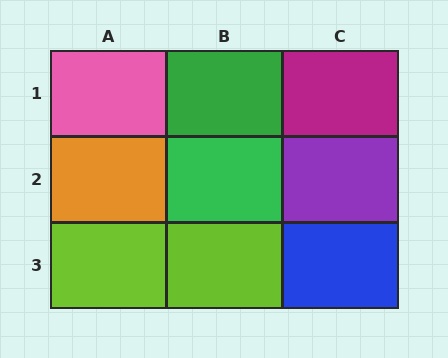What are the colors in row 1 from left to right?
Pink, green, magenta.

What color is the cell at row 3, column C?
Blue.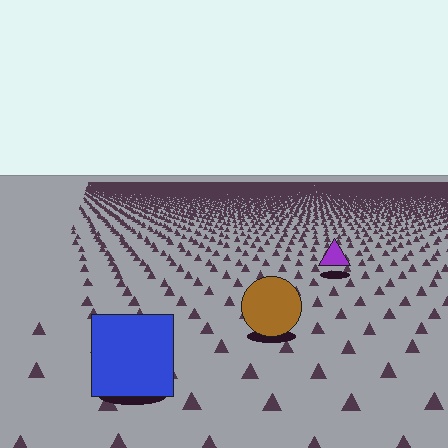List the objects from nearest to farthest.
From nearest to farthest: the blue square, the brown circle, the purple triangle.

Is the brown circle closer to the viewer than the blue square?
No. The blue square is closer — you can tell from the texture gradient: the ground texture is coarser near it.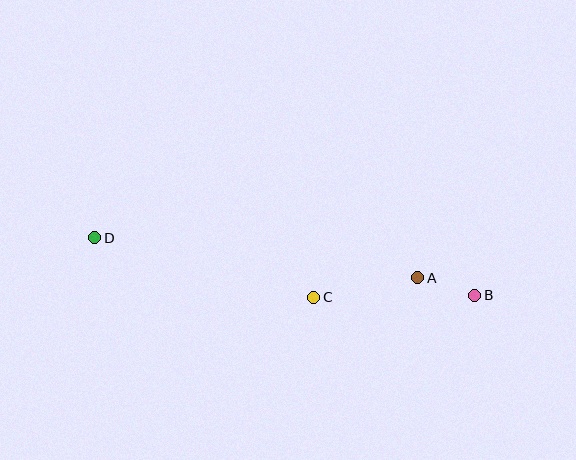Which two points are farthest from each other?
Points B and D are farthest from each other.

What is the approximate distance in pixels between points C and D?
The distance between C and D is approximately 227 pixels.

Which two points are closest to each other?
Points A and B are closest to each other.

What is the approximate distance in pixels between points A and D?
The distance between A and D is approximately 326 pixels.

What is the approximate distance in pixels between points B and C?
The distance between B and C is approximately 161 pixels.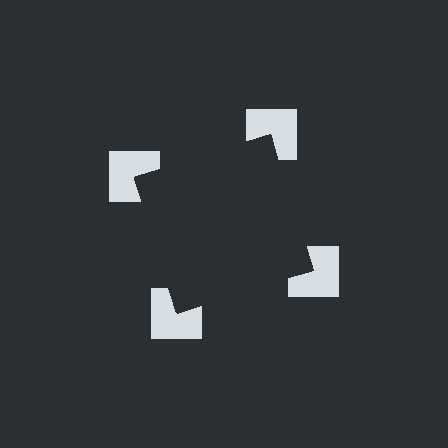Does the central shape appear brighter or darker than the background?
It typically appears slightly darker than the background, even though no actual brightness change is drawn.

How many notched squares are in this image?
There are 4 — one at each vertex of the illusory square.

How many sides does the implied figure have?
4 sides.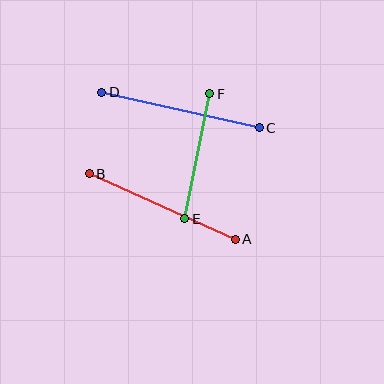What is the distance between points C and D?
The distance is approximately 161 pixels.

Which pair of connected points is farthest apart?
Points C and D are farthest apart.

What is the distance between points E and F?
The distance is approximately 128 pixels.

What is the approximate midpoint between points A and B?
The midpoint is at approximately (162, 206) pixels.